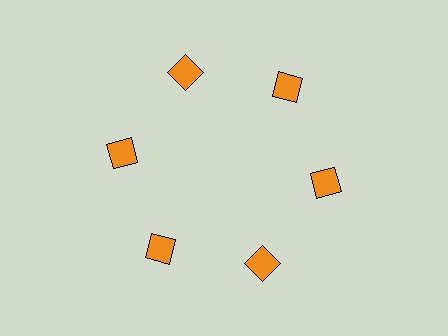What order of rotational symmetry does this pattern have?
This pattern has 6-fold rotational symmetry.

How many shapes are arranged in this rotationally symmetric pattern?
There are 6 shapes, arranged in 6 groups of 1.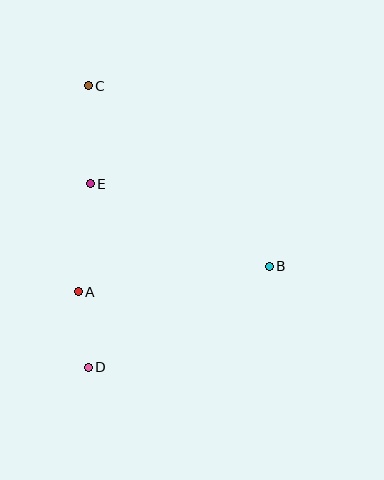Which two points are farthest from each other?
Points C and D are farthest from each other.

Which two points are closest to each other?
Points A and D are closest to each other.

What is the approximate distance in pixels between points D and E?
The distance between D and E is approximately 183 pixels.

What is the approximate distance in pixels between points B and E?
The distance between B and E is approximately 197 pixels.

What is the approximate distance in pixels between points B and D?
The distance between B and D is approximately 208 pixels.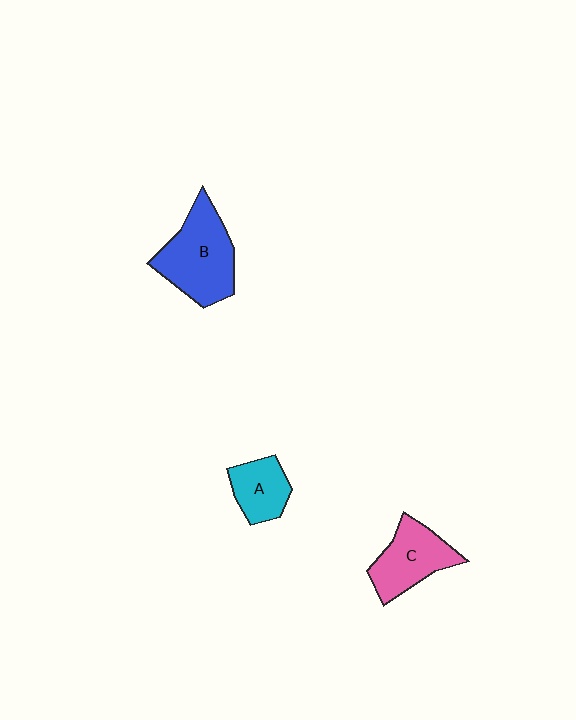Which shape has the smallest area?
Shape A (cyan).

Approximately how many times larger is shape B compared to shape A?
Approximately 1.9 times.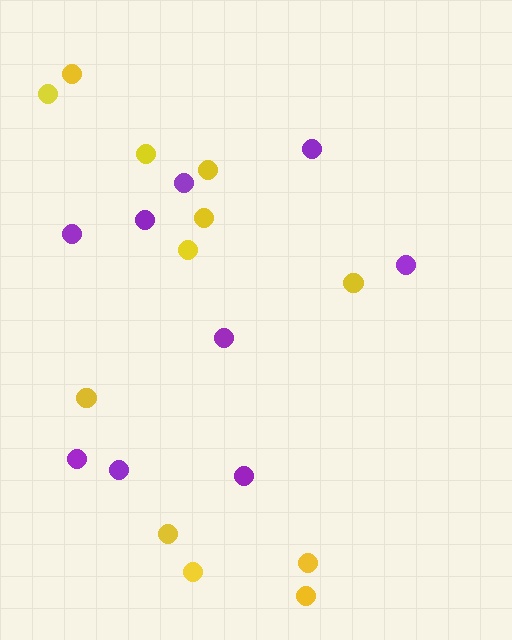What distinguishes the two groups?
There are 2 groups: one group of yellow circles (12) and one group of purple circles (9).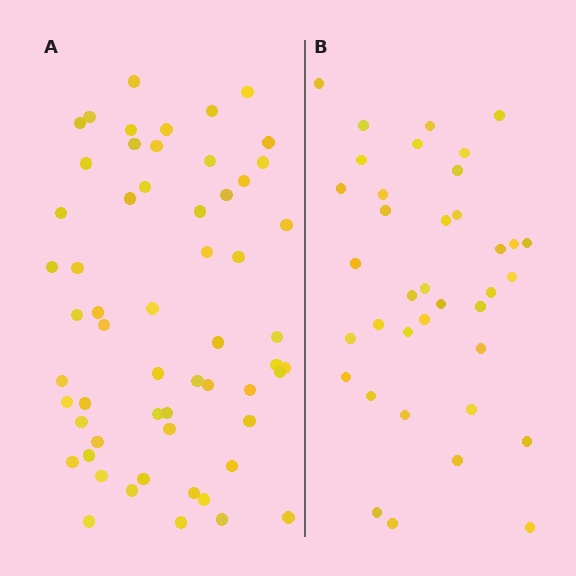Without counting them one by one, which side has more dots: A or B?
Region A (the left region) has more dots.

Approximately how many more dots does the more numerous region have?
Region A has approximately 20 more dots than region B.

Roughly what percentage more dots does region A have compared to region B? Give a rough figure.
About 55% more.